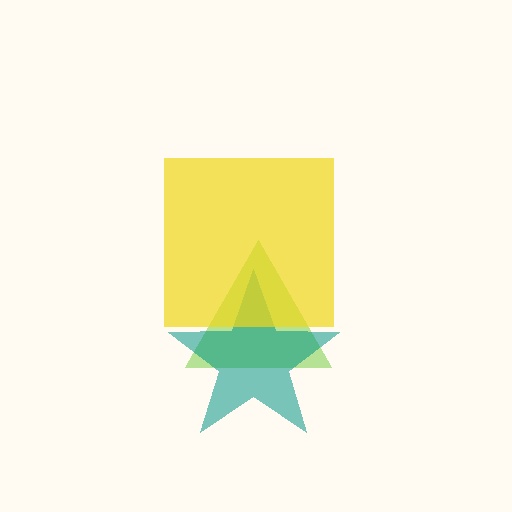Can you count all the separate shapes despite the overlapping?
Yes, there are 3 separate shapes.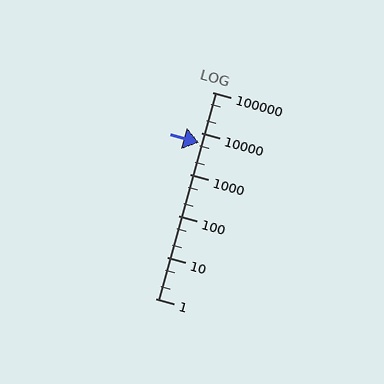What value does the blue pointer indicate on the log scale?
The pointer indicates approximately 5900.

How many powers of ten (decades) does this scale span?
The scale spans 5 decades, from 1 to 100000.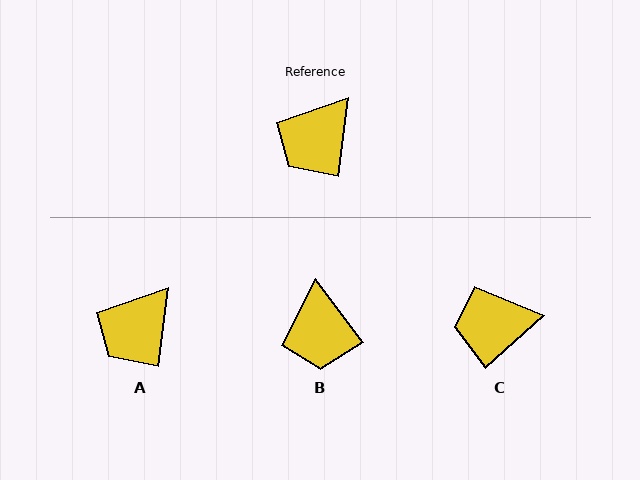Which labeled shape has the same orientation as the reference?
A.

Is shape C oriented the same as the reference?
No, it is off by about 41 degrees.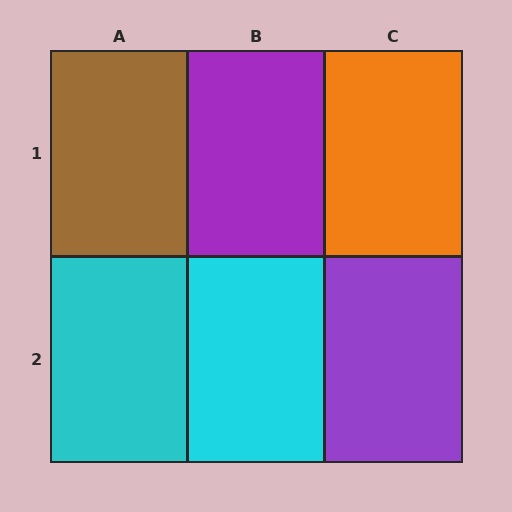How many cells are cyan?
2 cells are cyan.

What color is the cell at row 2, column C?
Purple.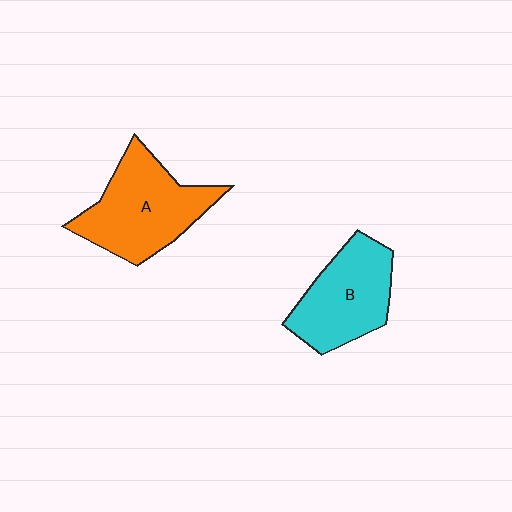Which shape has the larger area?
Shape A (orange).